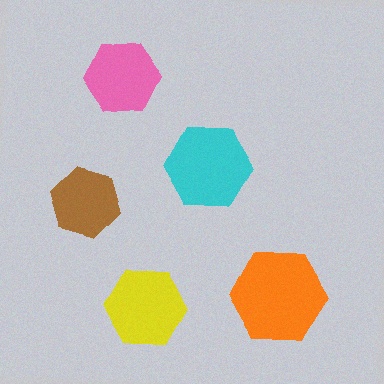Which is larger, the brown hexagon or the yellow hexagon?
The yellow one.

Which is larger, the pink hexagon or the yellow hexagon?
The yellow one.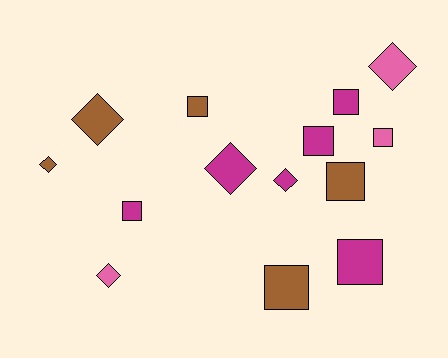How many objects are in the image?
There are 14 objects.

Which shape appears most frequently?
Square, with 8 objects.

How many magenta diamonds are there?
There are 2 magenta diamonds.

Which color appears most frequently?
Magenta, with 6 objects.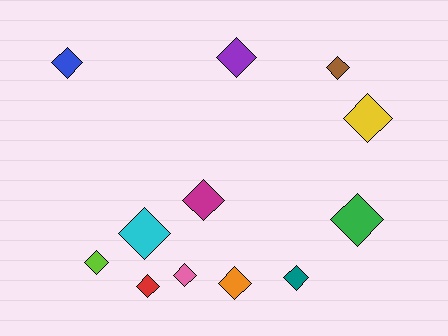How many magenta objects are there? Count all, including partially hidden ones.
There is 1 magenta object.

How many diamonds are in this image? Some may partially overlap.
There are 12 diamonds.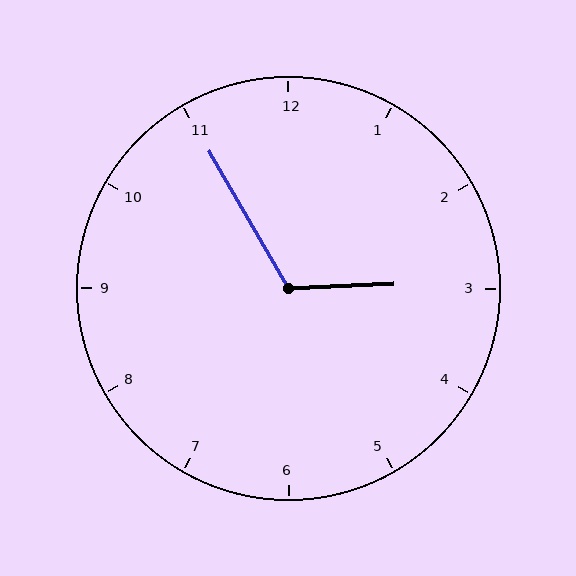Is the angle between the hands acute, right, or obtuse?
It is obtuse.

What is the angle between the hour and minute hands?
Approximately 118 degrees.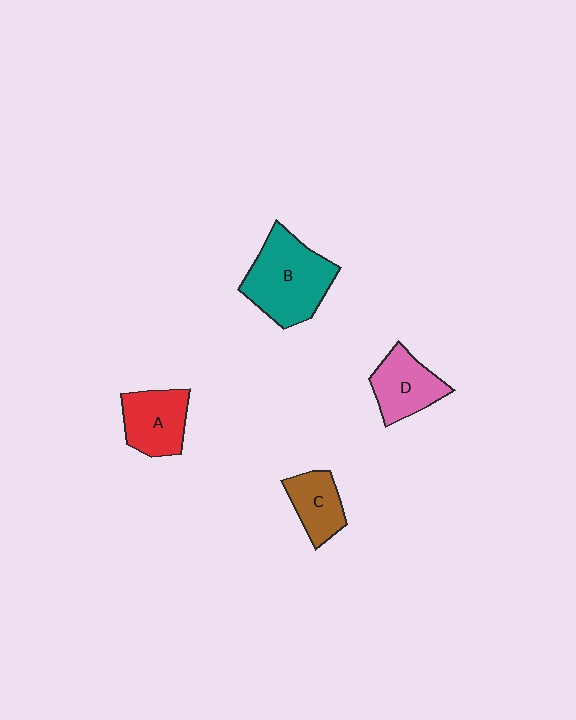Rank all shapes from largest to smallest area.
From largest to smallest: B (teal), A (red), D (pink), C (brown).